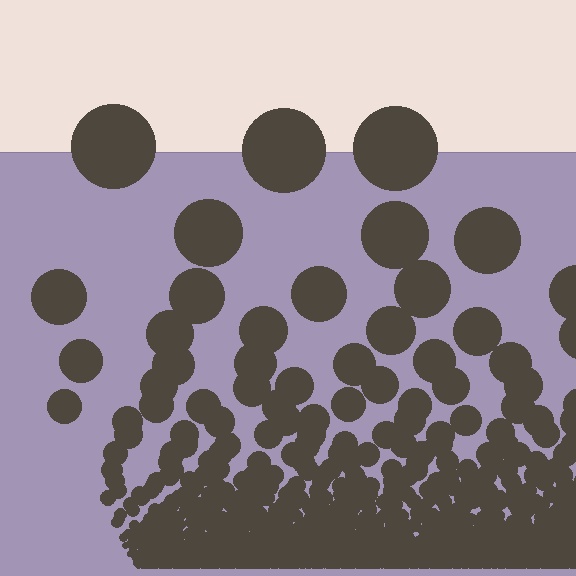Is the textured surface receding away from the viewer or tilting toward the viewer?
The surface appears to tilt toward the viewer. Texture elements get larger and sparser toward the top.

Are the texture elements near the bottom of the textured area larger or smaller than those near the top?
Smaller. The gradient is inverted — elements near the bottom are smaller and denser.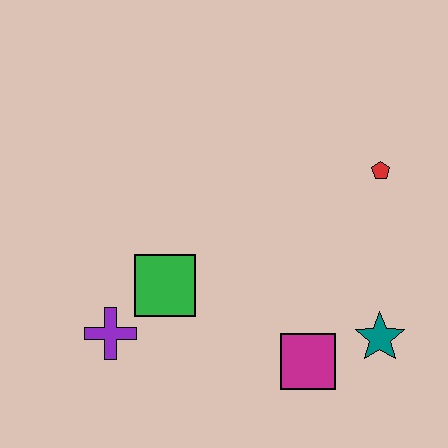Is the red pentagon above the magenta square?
Yes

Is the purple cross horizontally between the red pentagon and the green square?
No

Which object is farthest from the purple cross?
The red pentagon is farthest from the purple cross.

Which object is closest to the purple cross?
The green square is closest to the purple cross.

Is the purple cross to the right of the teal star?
No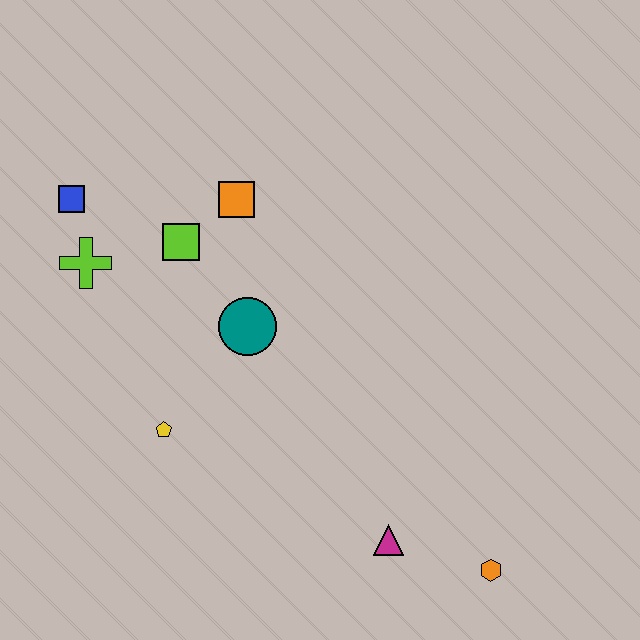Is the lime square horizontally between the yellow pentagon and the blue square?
No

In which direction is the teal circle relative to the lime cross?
The teal circle is to the right of the lime cross.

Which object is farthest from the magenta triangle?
The blue square is farthest from the magenta triangle.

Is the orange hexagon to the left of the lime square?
No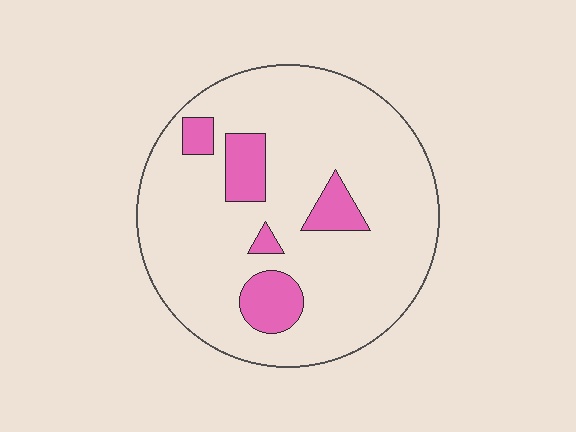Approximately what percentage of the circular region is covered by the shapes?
Approximately 15%.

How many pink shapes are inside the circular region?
5.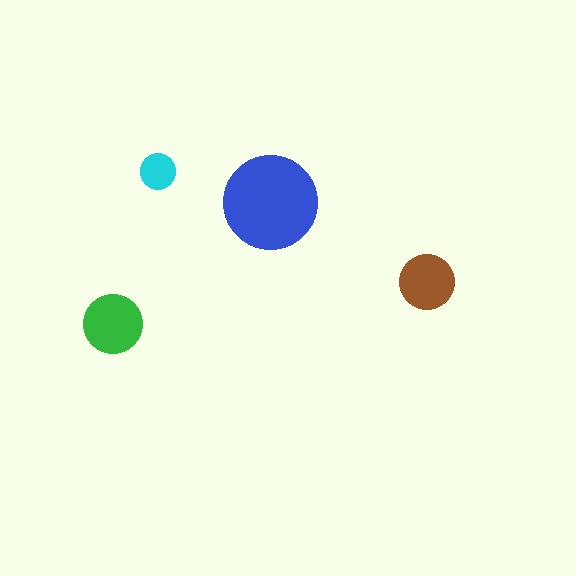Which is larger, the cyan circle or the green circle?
The green one.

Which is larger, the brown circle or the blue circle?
The blue one.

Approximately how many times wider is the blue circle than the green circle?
About 1.5 times wider.